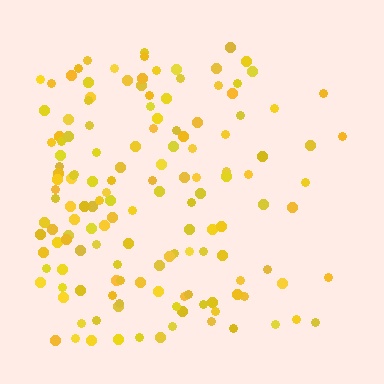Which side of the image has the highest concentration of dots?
The left.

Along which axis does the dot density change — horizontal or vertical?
Horizontal.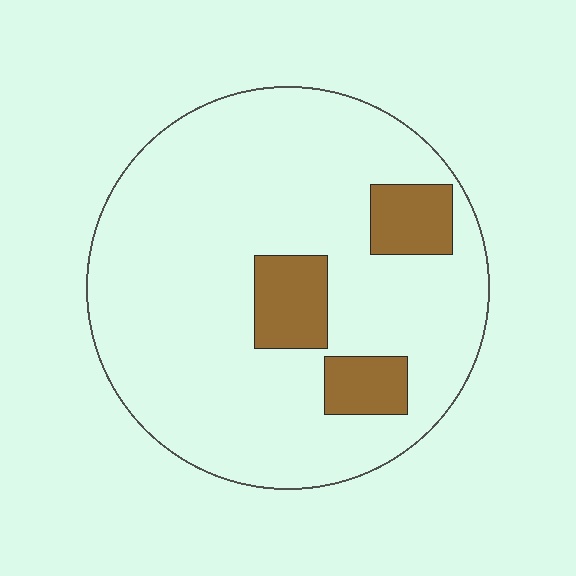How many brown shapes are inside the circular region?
3.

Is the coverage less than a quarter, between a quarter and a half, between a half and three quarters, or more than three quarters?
Less than a quarter.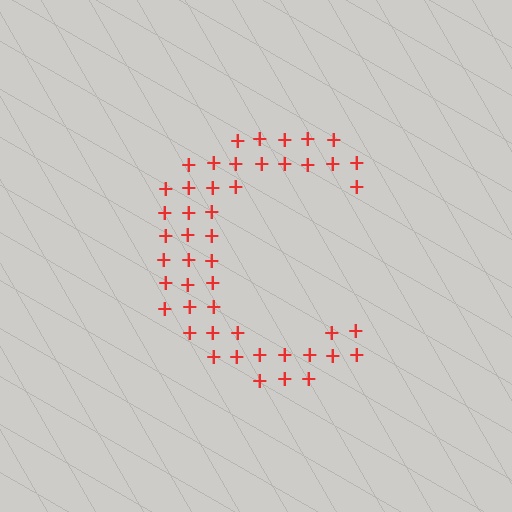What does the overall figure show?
The overall figure shows the letter C.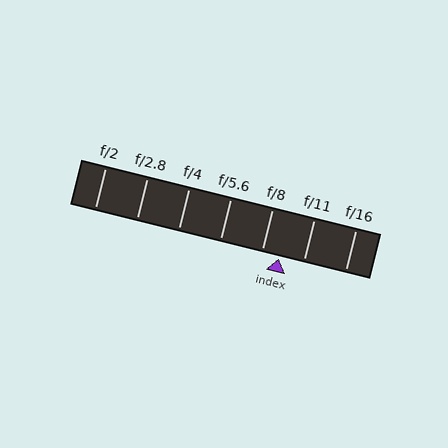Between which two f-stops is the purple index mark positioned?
The index mark is between f/8 and f/11.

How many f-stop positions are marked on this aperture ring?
There are 7 f-stop positions marked.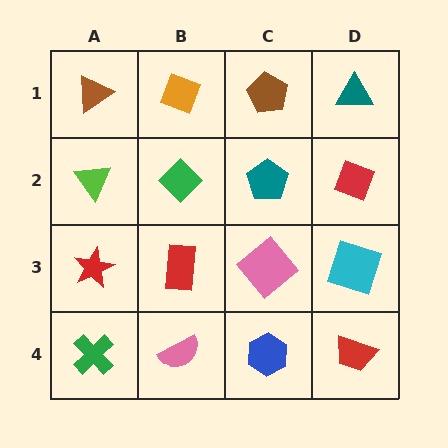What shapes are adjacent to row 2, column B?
An orange diamond (row 1, column B), a red rectangle (row 3, column B), a lime triangle (row 2, column A), a teal pentagon (row 2, column C).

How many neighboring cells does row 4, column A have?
2.